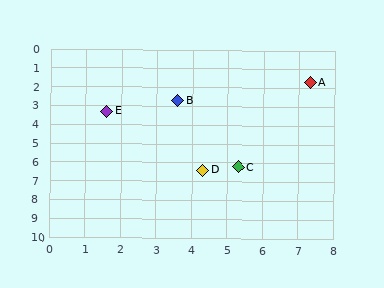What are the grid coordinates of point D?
Point D is at approximately (4.3, 6.4).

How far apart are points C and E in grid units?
Points C and E are about 4.7 grid units apart.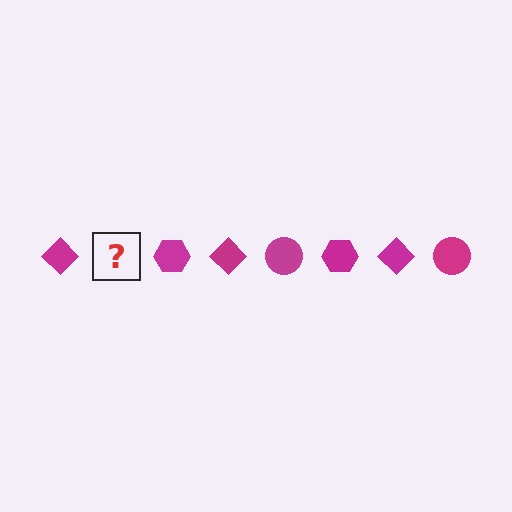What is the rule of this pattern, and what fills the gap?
The rule is that the pattern cycles through diamond, circle, hexagon shapes in magenta. The gap should be filled with a magenta circle.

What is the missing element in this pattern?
The missing element is a magenta circle.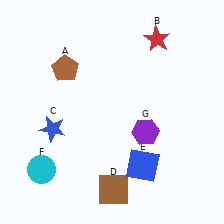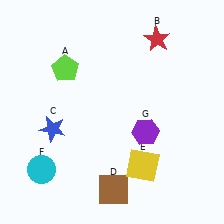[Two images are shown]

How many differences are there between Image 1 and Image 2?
There are 2 differences between the two images.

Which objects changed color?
A changed from brown to lime. E changed from blue to yellow.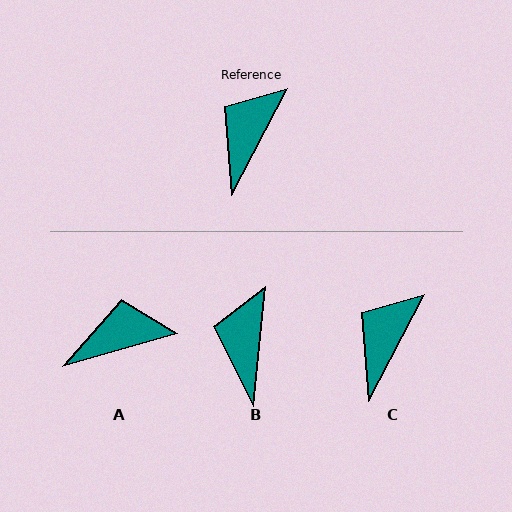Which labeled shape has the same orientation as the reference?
C.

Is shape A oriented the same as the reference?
No, it is off by about 46 degrees.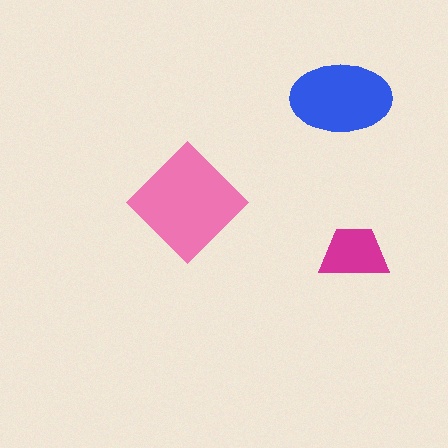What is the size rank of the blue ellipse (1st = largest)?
2nd.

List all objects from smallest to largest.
The magenta trapezoid, the blue ellipse, the pink diamond.